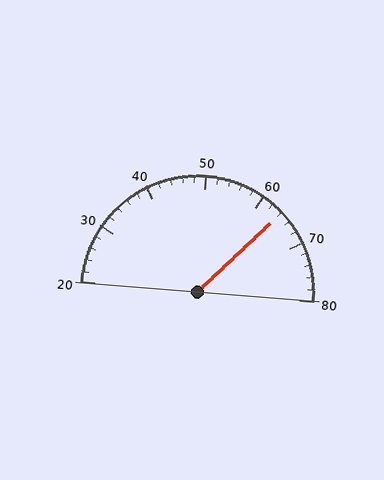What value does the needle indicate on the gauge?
The needle indicates approximately 64.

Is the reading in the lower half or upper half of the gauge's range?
The reading is in the upper half of the range (20 to 80).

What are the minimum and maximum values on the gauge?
The gauge ranges from 20 to 80.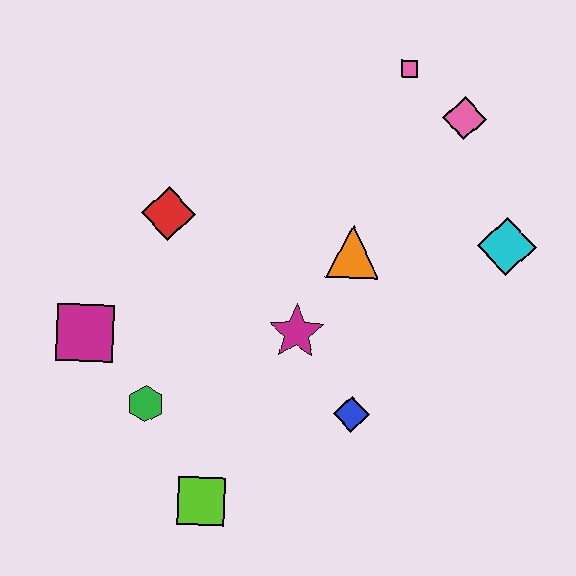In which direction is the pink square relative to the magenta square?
The pink square is to the right of the magenta square.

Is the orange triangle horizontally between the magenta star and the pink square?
Yes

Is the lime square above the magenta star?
No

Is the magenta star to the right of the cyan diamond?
No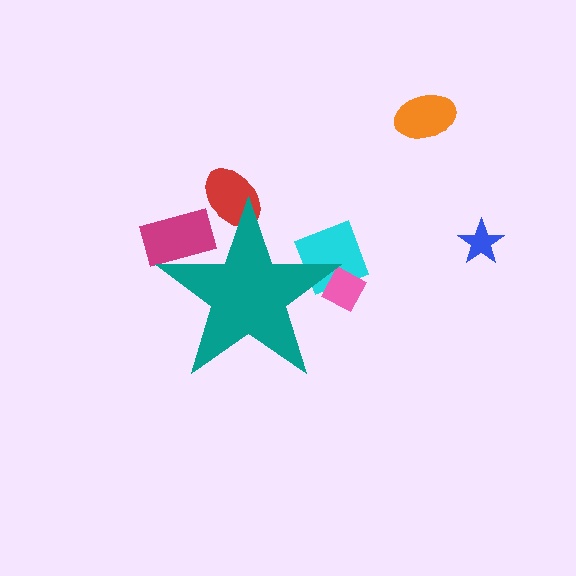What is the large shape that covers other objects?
A teal star.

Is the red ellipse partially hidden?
Yes, the red ellipse is partially hidden behind the teal star.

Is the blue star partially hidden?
No, the blue star is fully visible.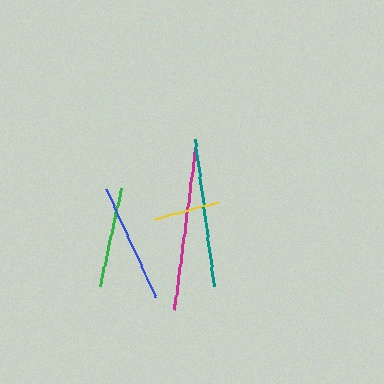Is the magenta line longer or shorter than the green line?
The magenta line is longer than the green line.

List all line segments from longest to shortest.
From longest to shortest: magenta, teal, blue, green, yellow.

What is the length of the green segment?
The green segment is approximately 100 pixels long.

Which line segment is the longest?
The magenta line is the longest at approximately 165 pixels.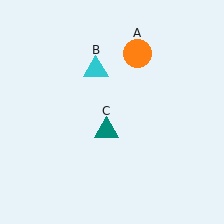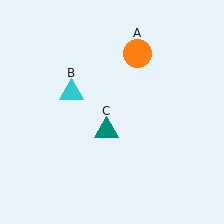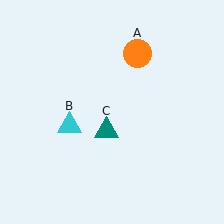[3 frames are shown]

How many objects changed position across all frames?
1 object changed position: cyan triangle (object B).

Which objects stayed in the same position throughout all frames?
Orange circle (object A) and teal triangle (object C) remained stationary.